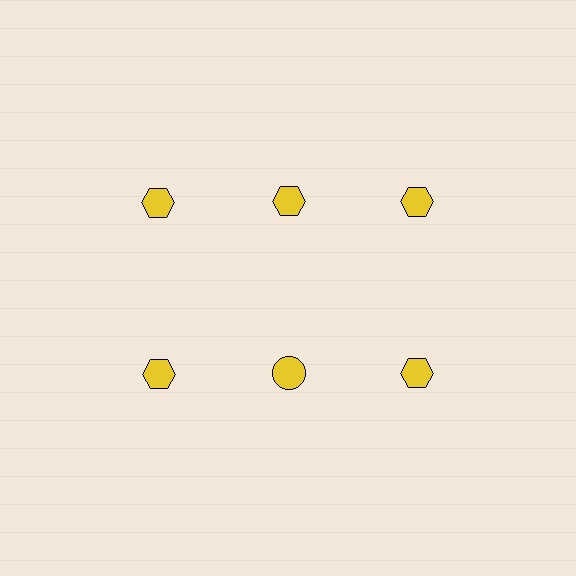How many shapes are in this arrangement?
There are 6 shapes arranged in a grid pattern.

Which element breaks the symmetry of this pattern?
The yellow circle in the second row, second from left column breaks the symmetry. All other shapes are yellow hexagons.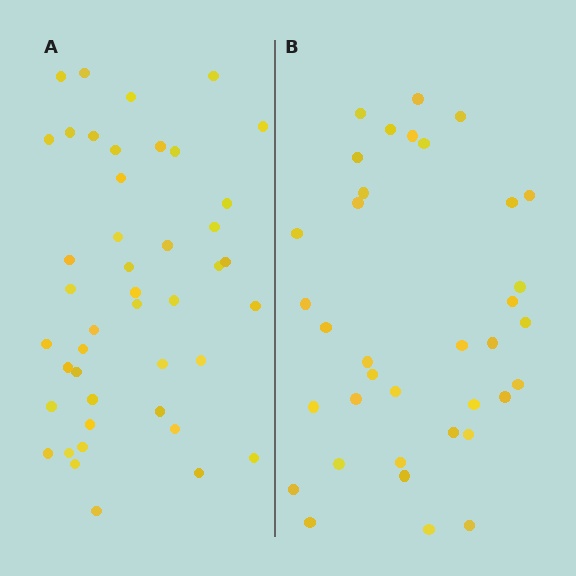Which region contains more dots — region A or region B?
Region A (the left region) has more dots.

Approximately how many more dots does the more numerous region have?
Region A has roughly 8 or so more dots than region B.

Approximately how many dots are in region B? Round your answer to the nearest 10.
About 40 dots. (The exact count is 36, which rounds to 40.)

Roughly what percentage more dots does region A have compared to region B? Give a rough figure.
About 20% more.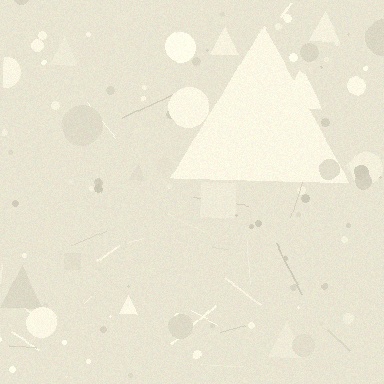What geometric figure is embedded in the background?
A triangle is embedded in the background.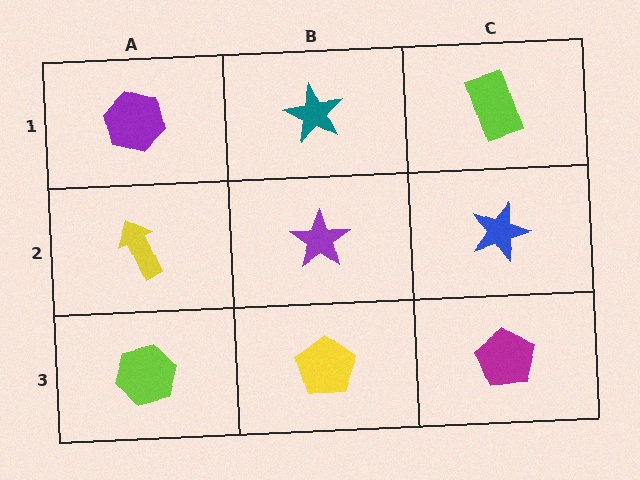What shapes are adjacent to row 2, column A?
A purple hexagon (row 1, column A), a lime hexagon (row 3, column A), a purple star (row 2, column B).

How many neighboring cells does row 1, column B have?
3.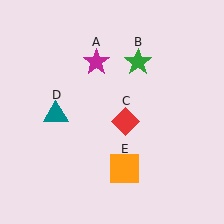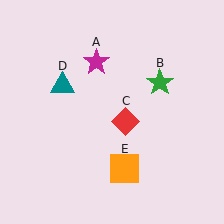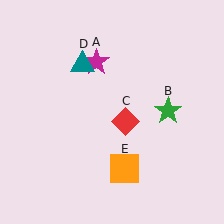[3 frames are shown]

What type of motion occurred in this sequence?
The green star (object B), teal triangle (object D) rotated clockwise around the center of the scene.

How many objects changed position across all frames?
2 objects changed position: green star (object B), teal triangle (object D).